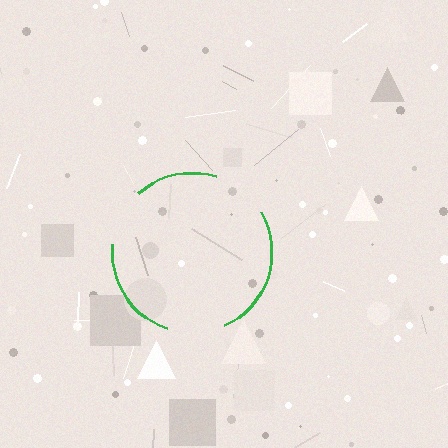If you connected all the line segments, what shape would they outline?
They would outline a circle.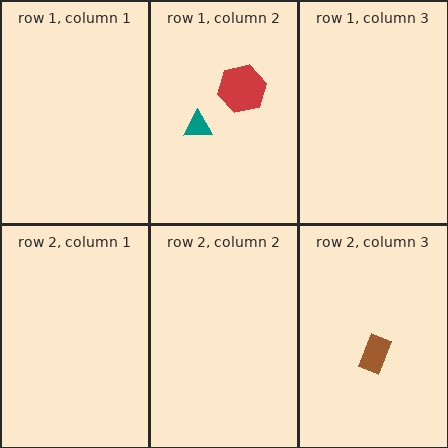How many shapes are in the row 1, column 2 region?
2.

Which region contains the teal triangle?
The row 1, column 2 region.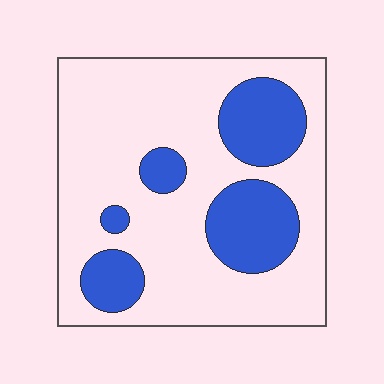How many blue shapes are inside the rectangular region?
5.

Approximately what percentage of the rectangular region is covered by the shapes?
Approximately 25%.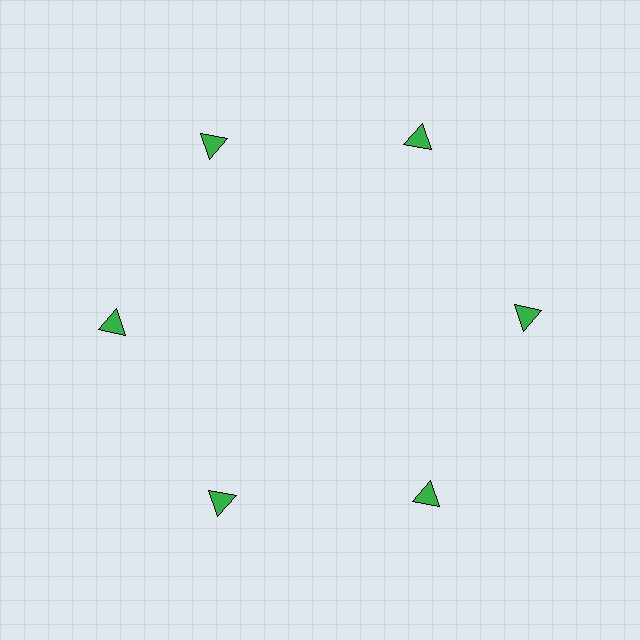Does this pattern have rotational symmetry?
Yes, this pattern has 6-fold rotational symmetry. It looks the same after rotating 60 degrees around the center.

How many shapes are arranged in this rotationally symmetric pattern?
There are 6 shapes, arranged in 6 groups of 1.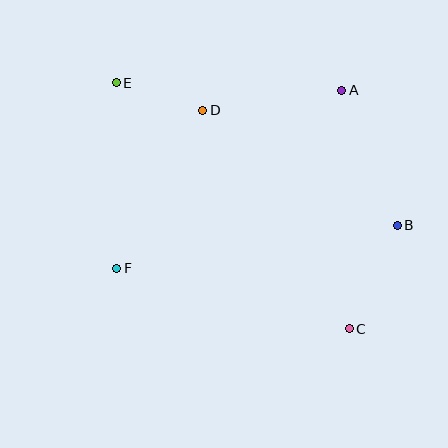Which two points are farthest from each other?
Points C and E are farthest from each other.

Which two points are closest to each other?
Points D and E are closest to each other.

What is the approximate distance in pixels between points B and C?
The distance between B and C is approximately 114 pixels.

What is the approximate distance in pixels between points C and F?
The distance between C and F is approximately 241 pixels.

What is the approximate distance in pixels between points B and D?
The distance between B and D is approximately 226 pixels.